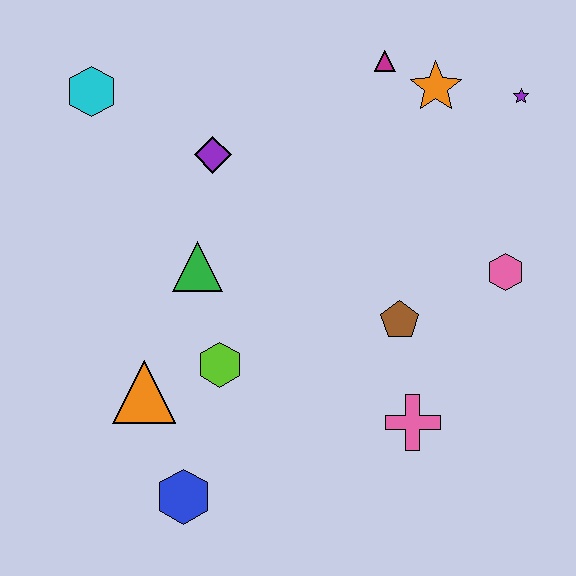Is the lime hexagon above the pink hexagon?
No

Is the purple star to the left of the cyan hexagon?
No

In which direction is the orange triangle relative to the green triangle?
The orange triangle is below the green triangle.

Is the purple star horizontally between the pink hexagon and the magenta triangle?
No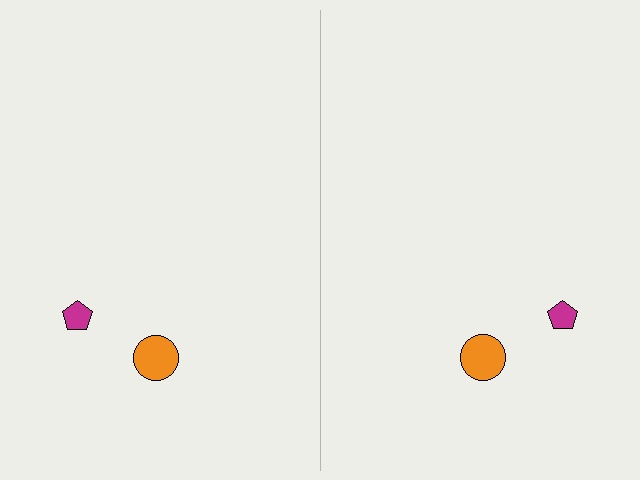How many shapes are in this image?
There are 4 shapes in this image.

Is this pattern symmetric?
Yes, this pattern has bilateral (reflection) symmetry.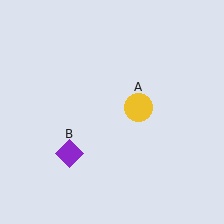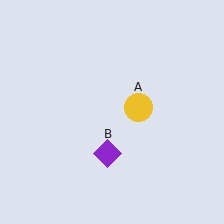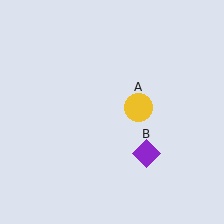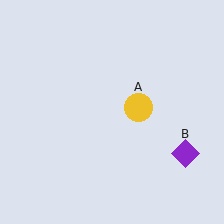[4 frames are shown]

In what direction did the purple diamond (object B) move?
The purple diamond (object B) moved right.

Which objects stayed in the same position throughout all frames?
Yellow circle (object A) remained stationary.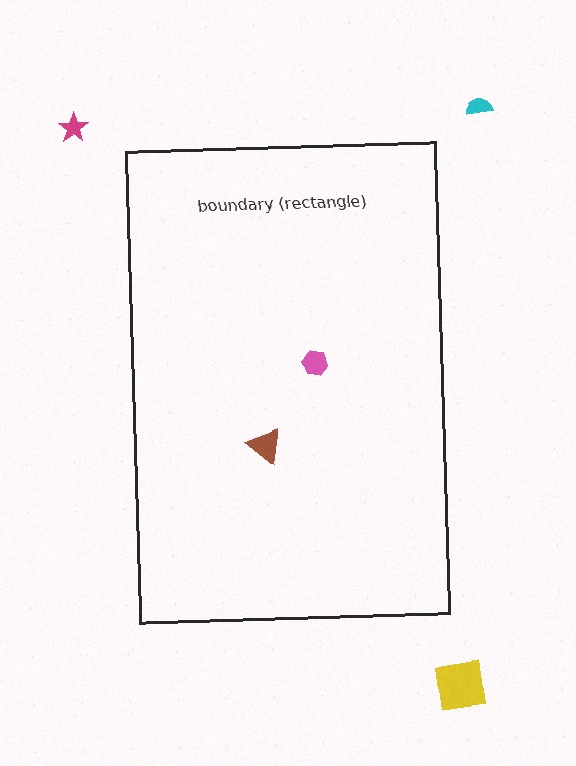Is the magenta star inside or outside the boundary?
Outside.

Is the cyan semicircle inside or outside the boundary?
Outside.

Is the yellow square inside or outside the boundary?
Outside.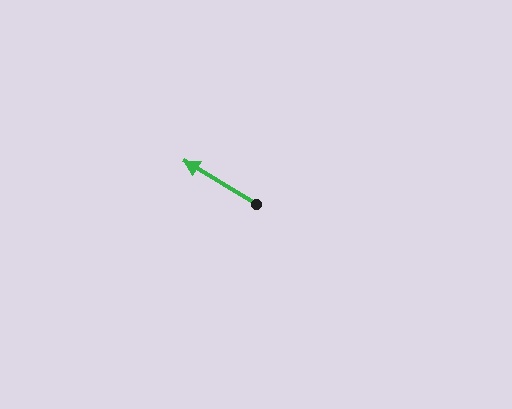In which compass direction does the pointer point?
Northwest.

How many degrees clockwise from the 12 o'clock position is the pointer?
Approximately 302 degrees.